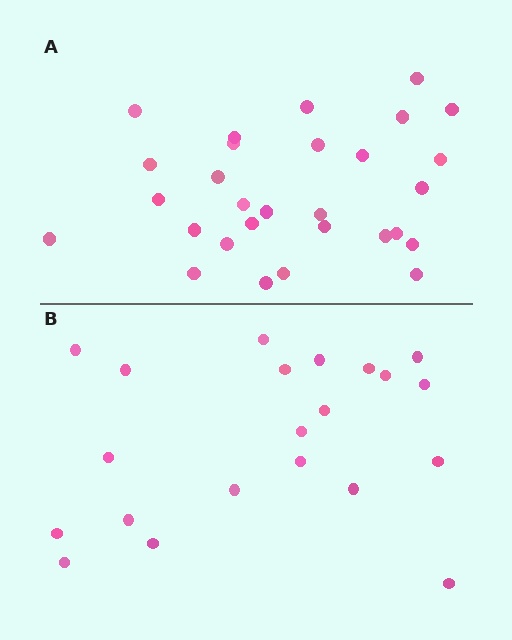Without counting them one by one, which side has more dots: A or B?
Region A (the top region) has more dots.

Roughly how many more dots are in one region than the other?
Region A has roughly 8 or so more dots than region B.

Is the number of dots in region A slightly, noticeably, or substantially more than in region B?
Region A has noticeably more, but not dramatically so. The ratio is roughly 1.4 to 1.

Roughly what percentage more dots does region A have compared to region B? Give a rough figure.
About 40% more.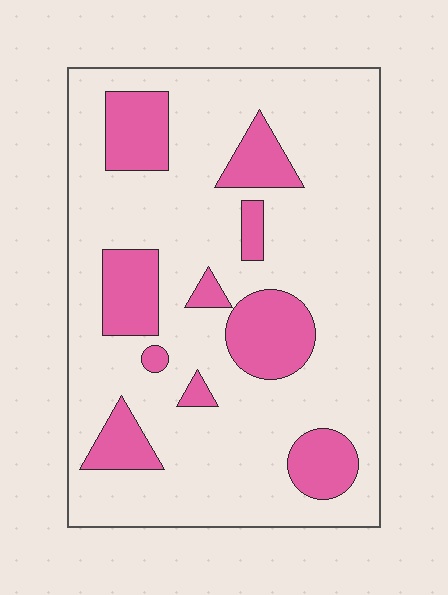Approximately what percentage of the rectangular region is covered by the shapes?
Approximately 20%.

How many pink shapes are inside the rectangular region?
10.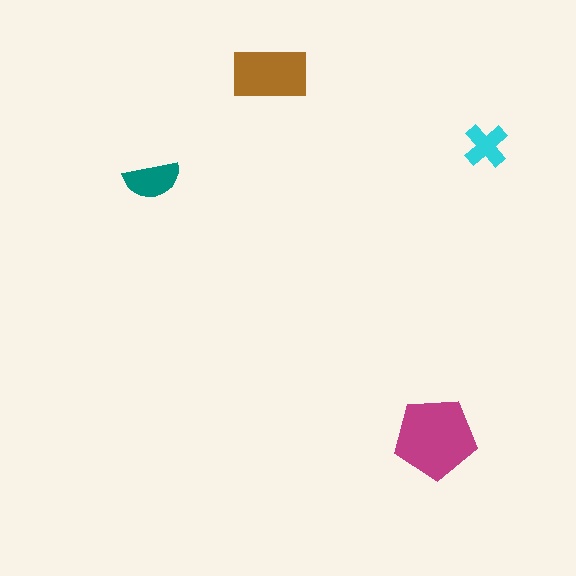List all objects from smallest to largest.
The cyan cross, the teal semicircle, the brown rectangle, the magenta pentagon.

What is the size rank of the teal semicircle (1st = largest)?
3rd.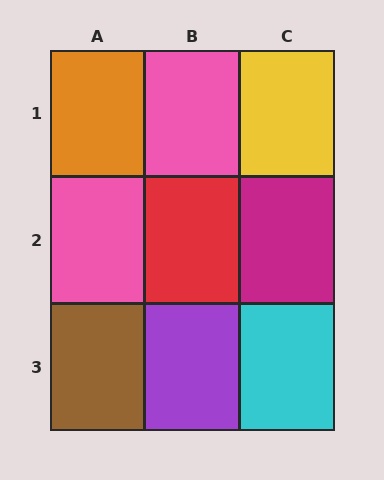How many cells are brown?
1 cell is brown.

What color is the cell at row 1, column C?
Yellow.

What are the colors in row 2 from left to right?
Pink, red, magenta.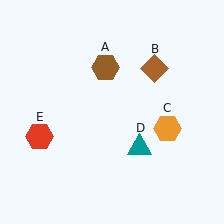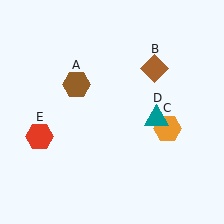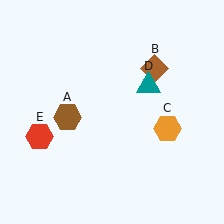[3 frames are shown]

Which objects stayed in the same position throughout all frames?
Brown diamond (object B) and orange hexagon (object C) and red hexagon (object E) remained stationary.